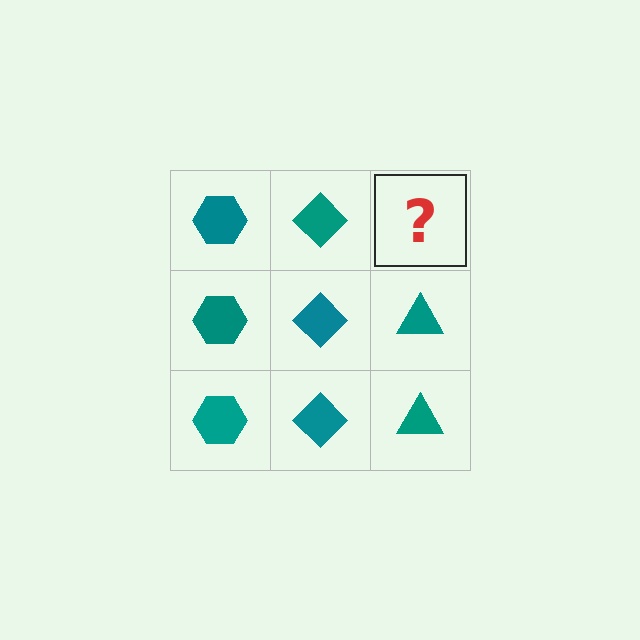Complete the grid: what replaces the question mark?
The question mark should be replaced with a teal triangle.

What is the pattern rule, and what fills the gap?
The rule is that each column has a consistent shape. The gap should be filled with a teal triangle.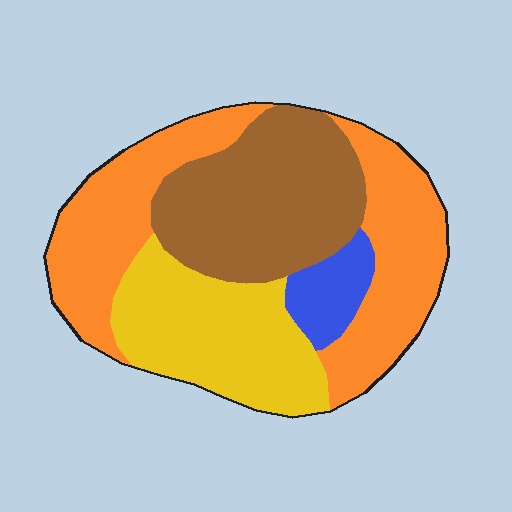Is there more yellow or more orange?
Orange.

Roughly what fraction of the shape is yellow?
Yellow covers around 25% of the shape.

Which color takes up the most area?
Orange, at roughly 40%.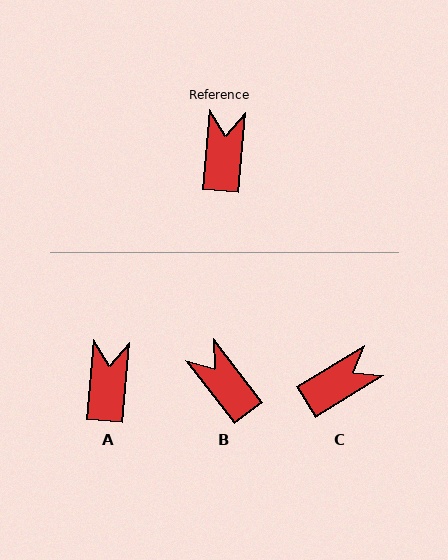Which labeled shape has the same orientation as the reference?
A.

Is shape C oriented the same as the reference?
No, it is off by about 54 degrees.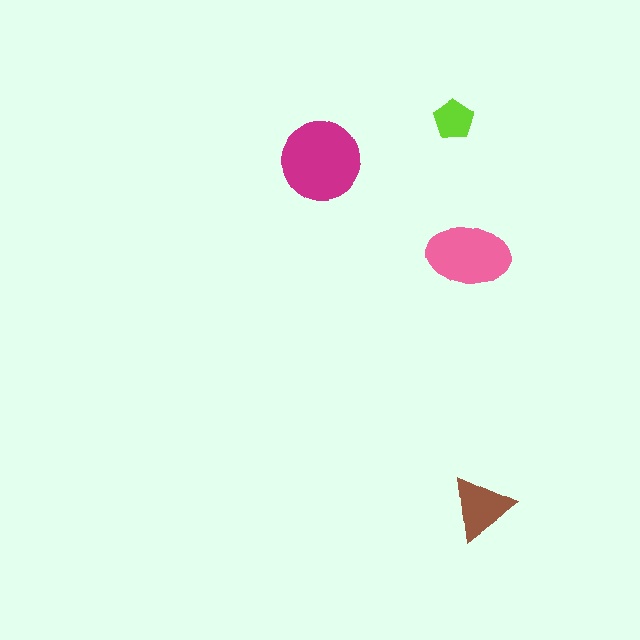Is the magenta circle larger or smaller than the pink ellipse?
Larger.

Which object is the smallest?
The lime pentagon.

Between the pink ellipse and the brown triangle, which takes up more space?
The pink ellipse.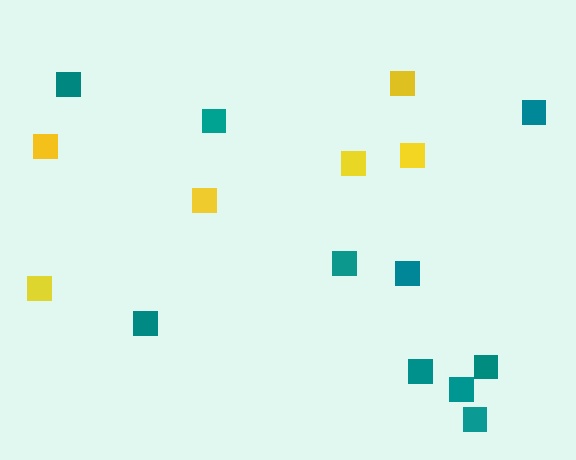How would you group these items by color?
There are 2 groups: one group of yellow squares (6) and one group of teal squares (10).